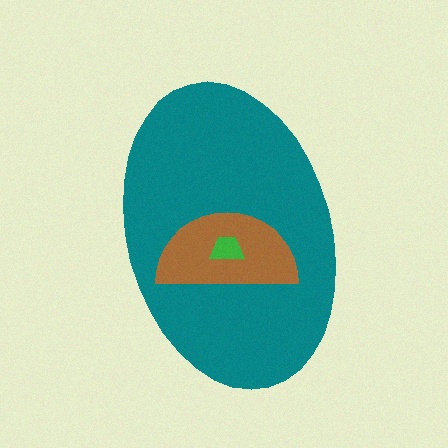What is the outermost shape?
The teal ellipse.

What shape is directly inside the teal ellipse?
The brown semicircle.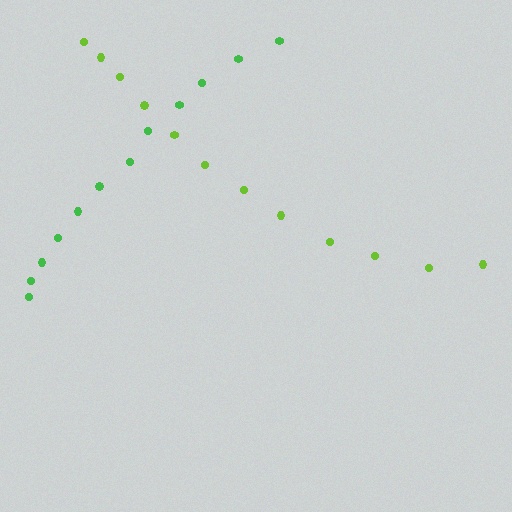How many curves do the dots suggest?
There are 2 distinct paths.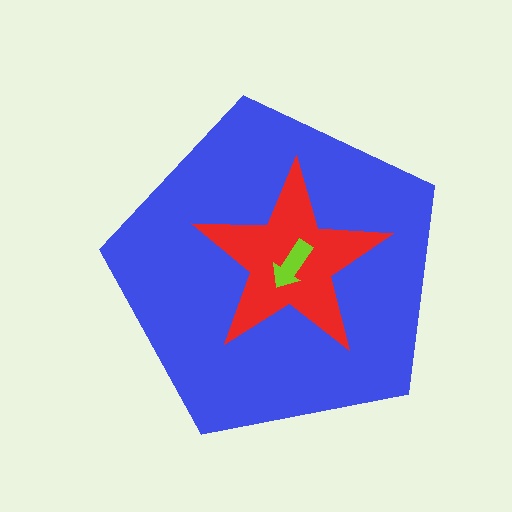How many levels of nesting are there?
3.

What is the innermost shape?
The lime arrow.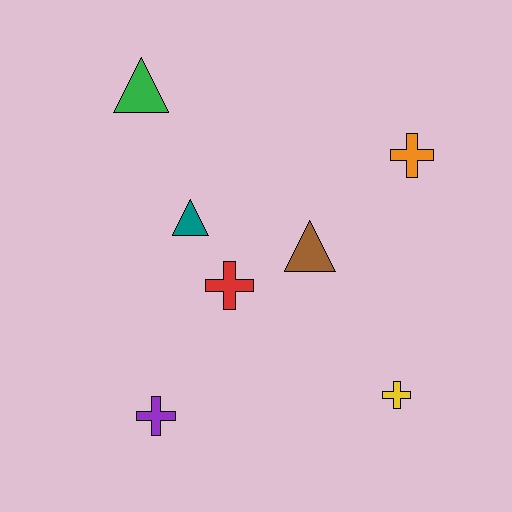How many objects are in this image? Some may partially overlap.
There are 7 objects.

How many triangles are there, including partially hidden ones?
There are 3 triangles.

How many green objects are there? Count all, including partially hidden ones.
There is 1 green object.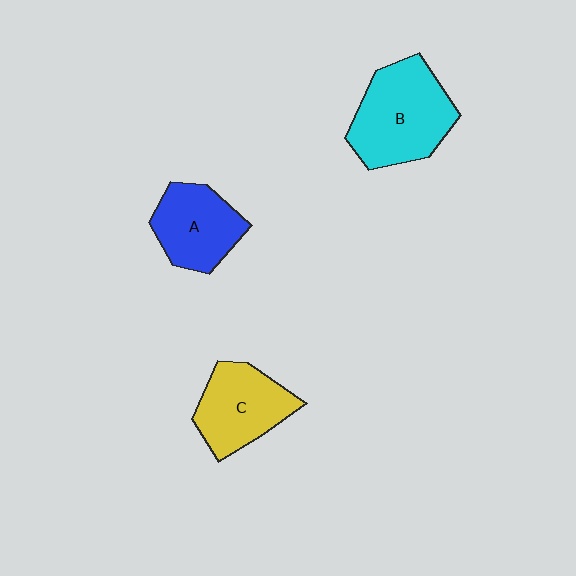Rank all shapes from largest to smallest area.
From largest to smallest: B (cyan), C (yellow), A (blue).